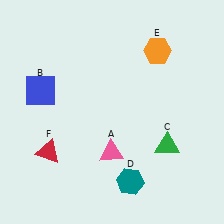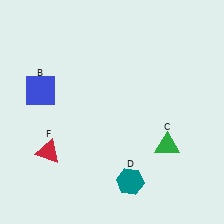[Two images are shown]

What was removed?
The pink triangle (A), the orange hexagon (E) were removed in Image 2.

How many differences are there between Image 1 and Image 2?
There are 2 differences between the two images.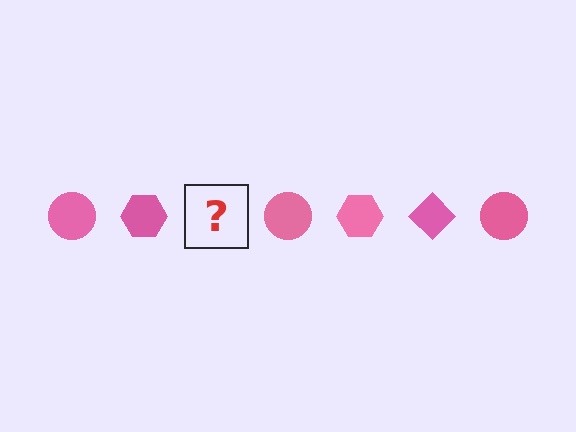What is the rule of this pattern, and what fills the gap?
The rule is that the pattern cycles through circle, hexagon, diamond shapes in pink. The gap should be filled with a pink diamond.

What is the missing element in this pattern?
The missing element is a pink diamond.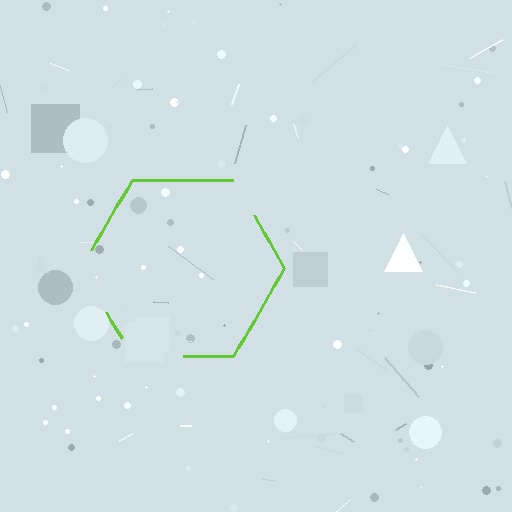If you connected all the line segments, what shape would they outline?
They would outline a hexagon.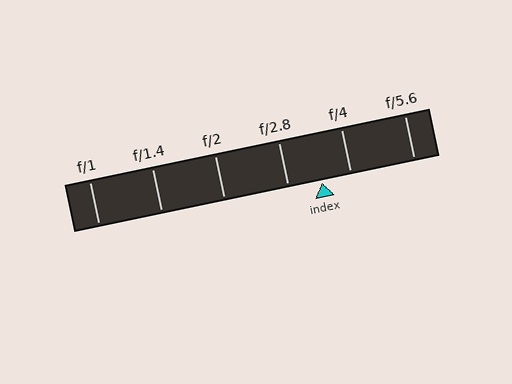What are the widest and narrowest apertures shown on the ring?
The widest aperture shown is f/1 and the narrowest is f/5.6.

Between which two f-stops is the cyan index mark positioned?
The index mark is between f/2.8 and f/4.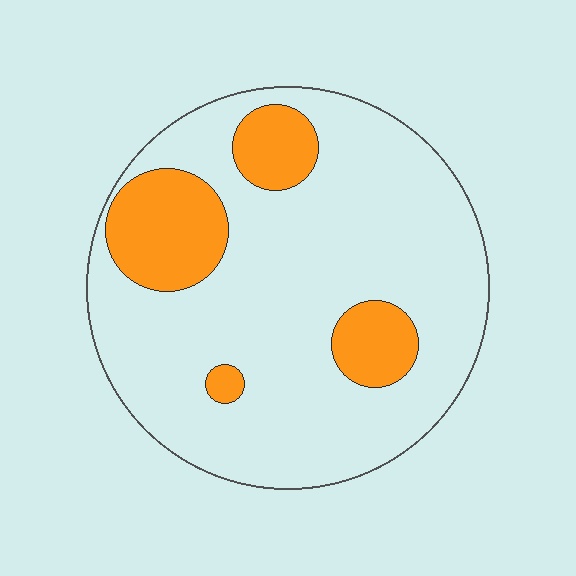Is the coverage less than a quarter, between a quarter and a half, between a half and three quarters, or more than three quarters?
Less than a quarter.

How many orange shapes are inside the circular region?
4.